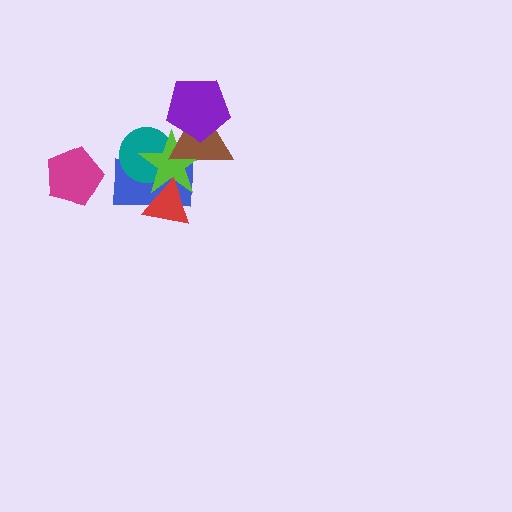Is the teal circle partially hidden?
Yes, it is partially covered by another shape.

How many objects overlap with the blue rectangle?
4 objects overlap with the blue rectangle.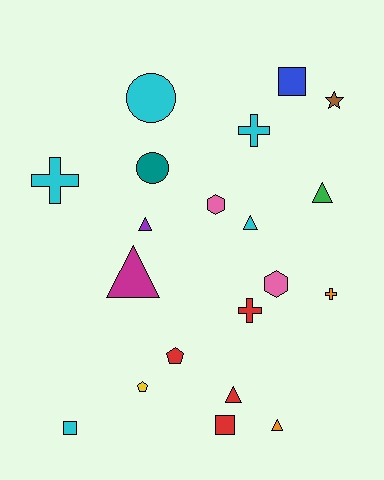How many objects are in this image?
There are 20 objects.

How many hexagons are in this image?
There are 2 hexagons.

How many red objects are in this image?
There are 4 red objects.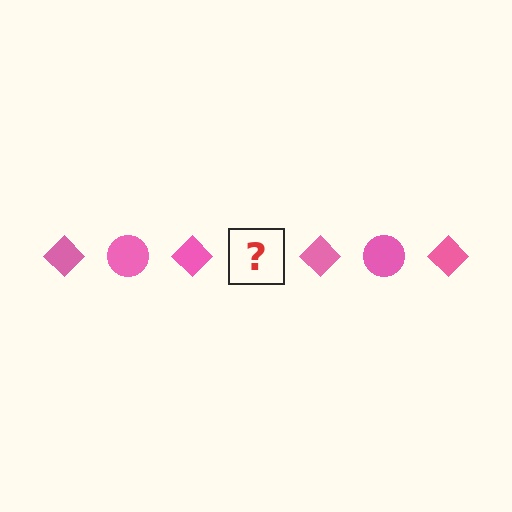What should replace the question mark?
The question mark should be replaced with a pink circle.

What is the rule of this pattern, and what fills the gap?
The rule is that the pattern cycles through diamond, circle shapes in pink. The gap should be filled with a pink circle.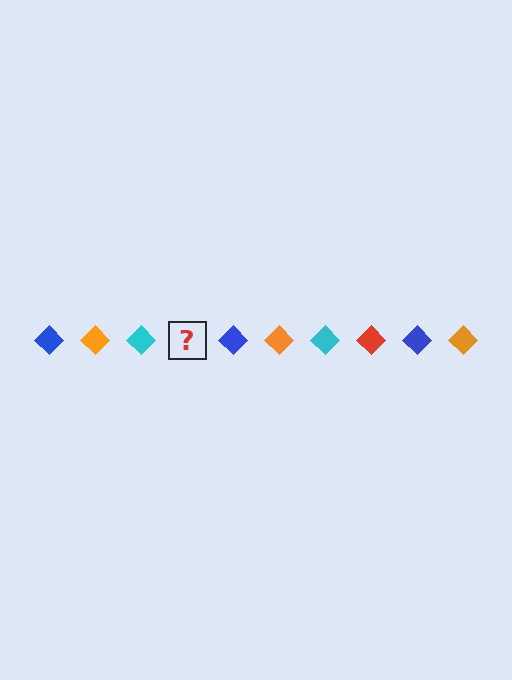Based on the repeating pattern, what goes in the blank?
The blank should be a red diamond.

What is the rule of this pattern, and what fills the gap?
The rule is that the pattern cycles through blue, orange, cyan, red diamonds. The gap should be filled with a red diamond.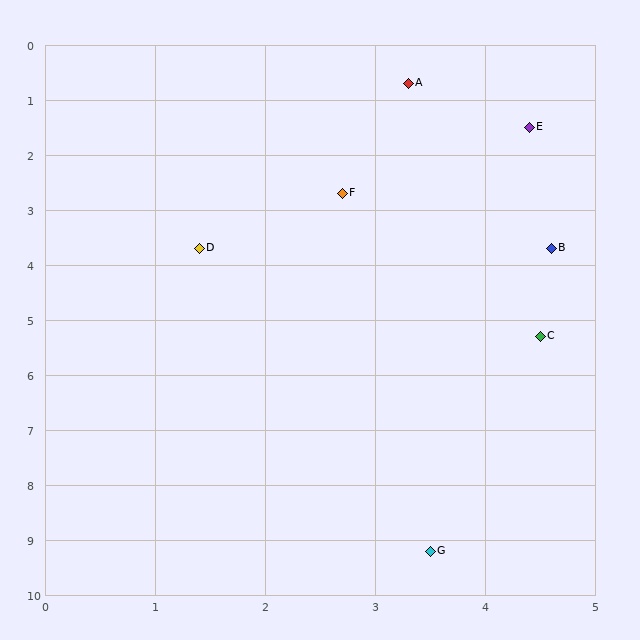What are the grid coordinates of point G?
Point G is at approximately (3.5, 9.2).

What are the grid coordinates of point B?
Point B is at approximately (4.6, 3.7).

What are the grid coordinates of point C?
Point C is at approximately (4.5, 5.3).